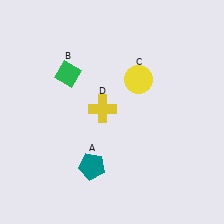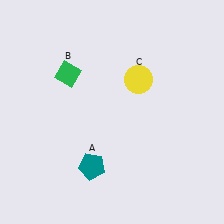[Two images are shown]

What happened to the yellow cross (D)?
The yellow cross (D) was removed in Image 2. It was in the top-left area of Image 1.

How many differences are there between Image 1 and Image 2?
There is 1 difference between the two images.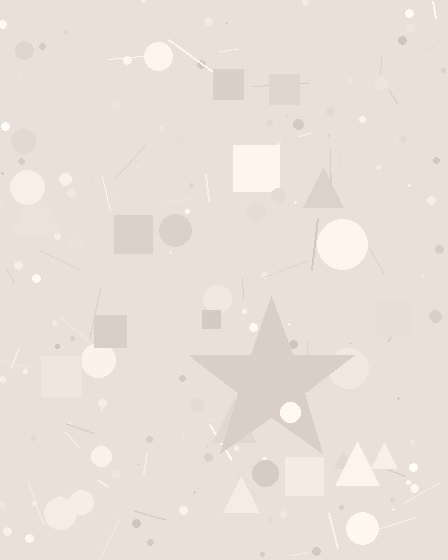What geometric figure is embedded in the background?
A star is embedded in the background.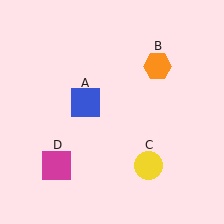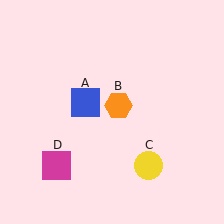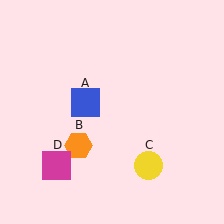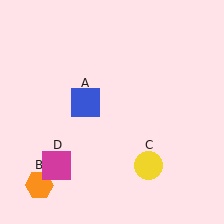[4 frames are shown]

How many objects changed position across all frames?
1 object changed position: orange hexagon (object B).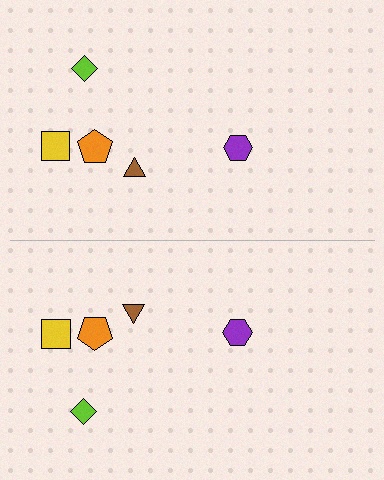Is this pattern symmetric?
Yes, this pattern has bilateral (reflection) symmetry.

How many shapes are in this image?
There are 10 shapes in this image.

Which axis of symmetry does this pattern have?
The pattern has a horizontal axis of symmetry running through the center of the image.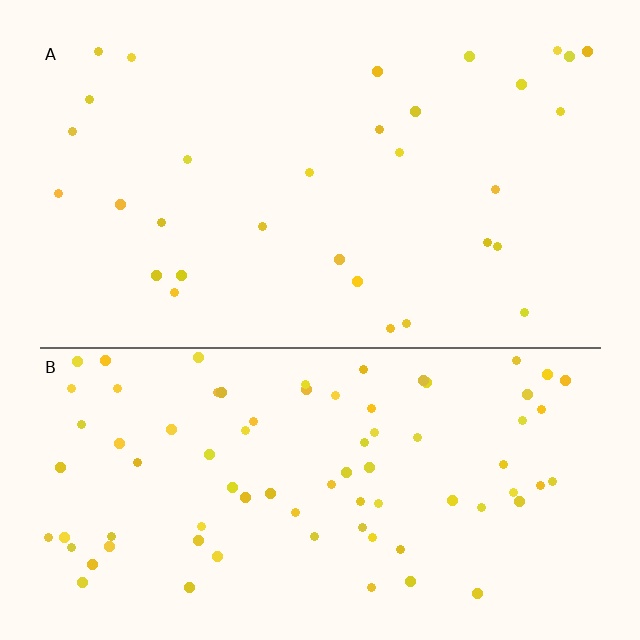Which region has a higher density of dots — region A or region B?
B (the bottom).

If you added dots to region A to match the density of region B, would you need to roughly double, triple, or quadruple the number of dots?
Approximately triple.